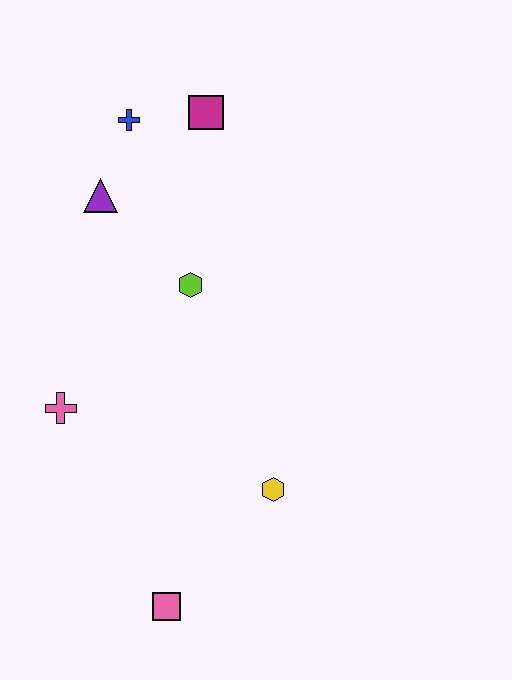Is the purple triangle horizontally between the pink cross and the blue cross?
Yes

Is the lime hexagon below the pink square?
No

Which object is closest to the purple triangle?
The blue cross is closest to the purple triangle.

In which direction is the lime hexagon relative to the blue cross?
The lime hexagon is below the blue cross.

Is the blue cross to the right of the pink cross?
Yes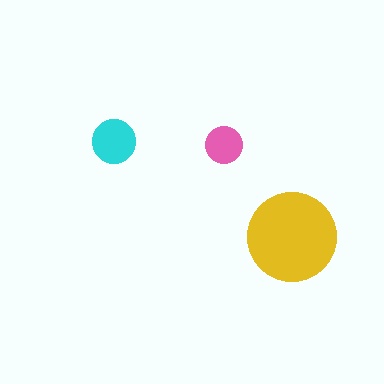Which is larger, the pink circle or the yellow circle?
The yellow one.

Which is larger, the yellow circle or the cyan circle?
The yellow one.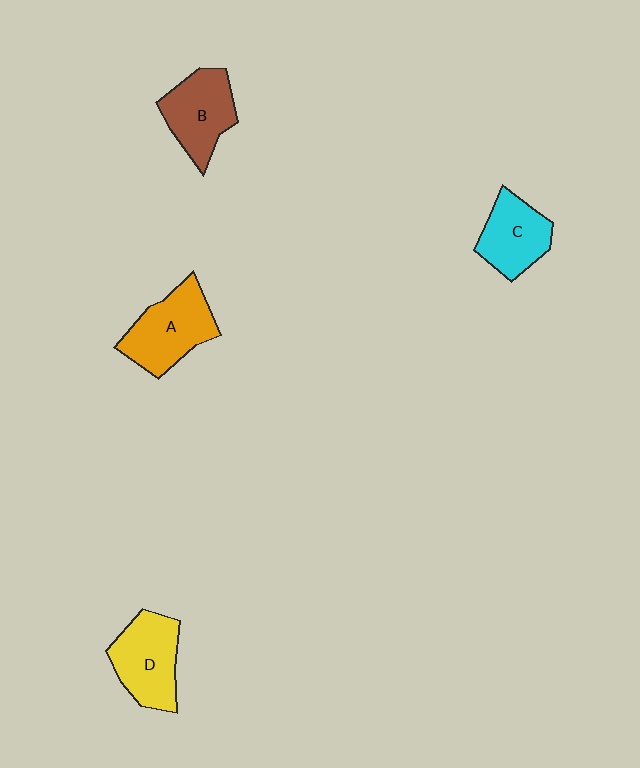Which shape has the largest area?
Shape A (orange).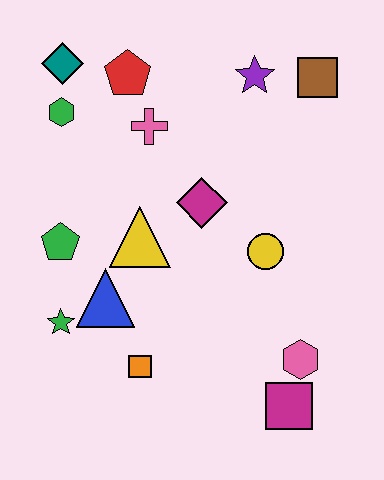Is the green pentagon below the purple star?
Yes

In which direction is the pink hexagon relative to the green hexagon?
The pink hexagon is below the green hexagon.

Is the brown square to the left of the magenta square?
No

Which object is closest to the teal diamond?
The green hexagon is closest to the teal diamond.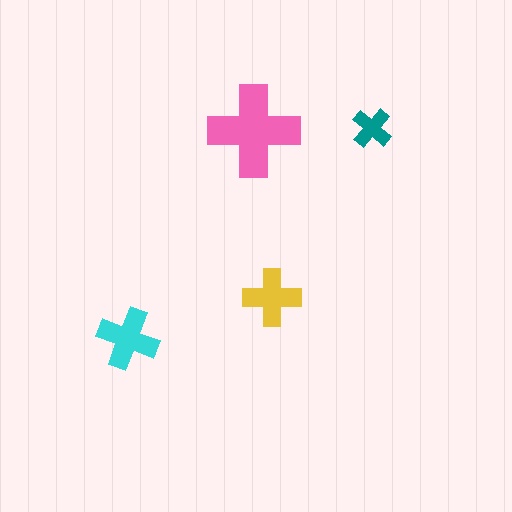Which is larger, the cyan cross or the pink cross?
The pink one.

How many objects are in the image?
There are 4 objects in the image.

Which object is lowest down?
The cyan cross is bottommost.